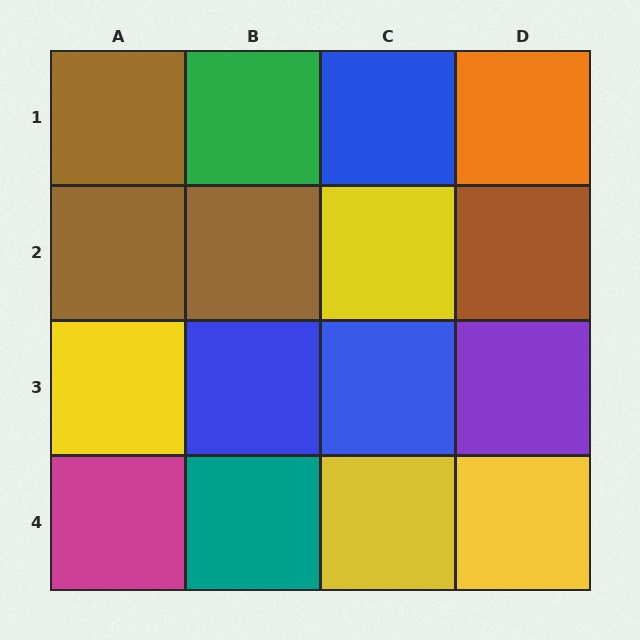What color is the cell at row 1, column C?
Blue.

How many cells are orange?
1 cell is orange.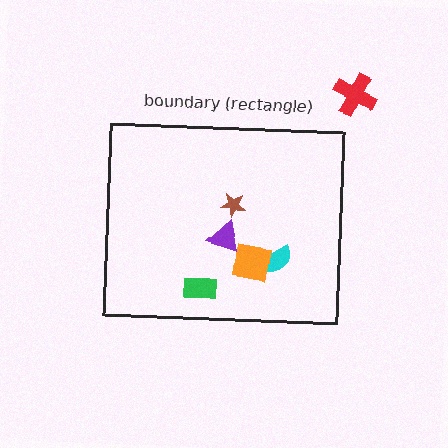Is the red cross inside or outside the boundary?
Outside.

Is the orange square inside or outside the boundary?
Inside.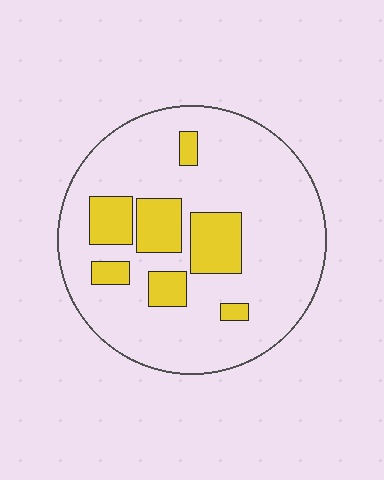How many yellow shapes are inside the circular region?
7.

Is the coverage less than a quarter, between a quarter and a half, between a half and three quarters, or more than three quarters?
Less than a quarter.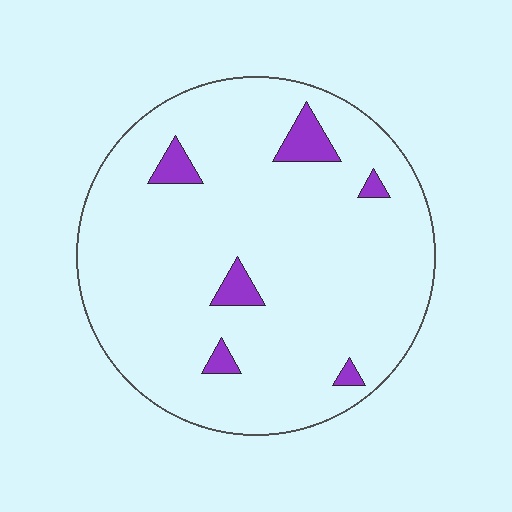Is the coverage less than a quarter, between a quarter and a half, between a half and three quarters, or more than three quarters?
Less than a quarter.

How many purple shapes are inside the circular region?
6.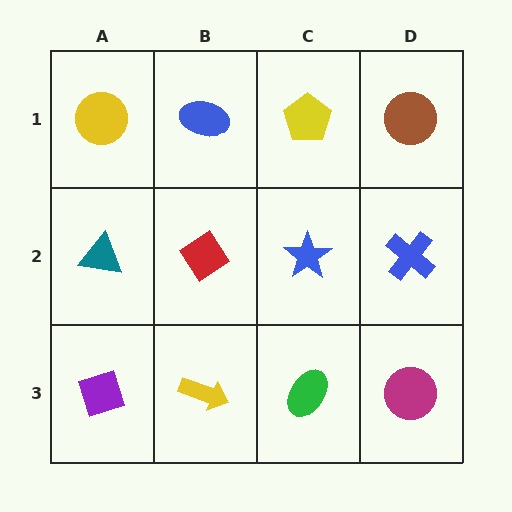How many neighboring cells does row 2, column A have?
3.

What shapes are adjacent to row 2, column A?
A yellow circle (row 1, column A), a purple diamond (row 3, column A), a red diamond (row 2, column B).